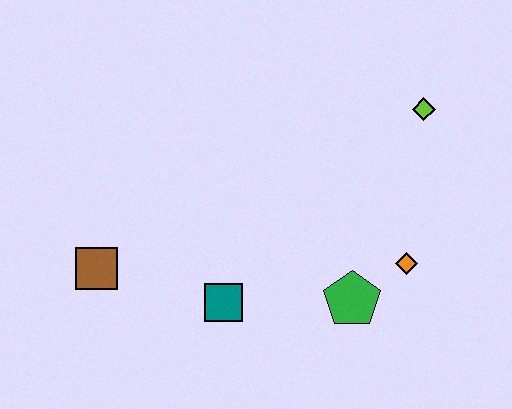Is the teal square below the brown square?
Yes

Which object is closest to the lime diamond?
The orange diamond is closest to the lime diamond.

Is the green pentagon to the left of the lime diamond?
Yes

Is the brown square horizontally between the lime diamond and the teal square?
No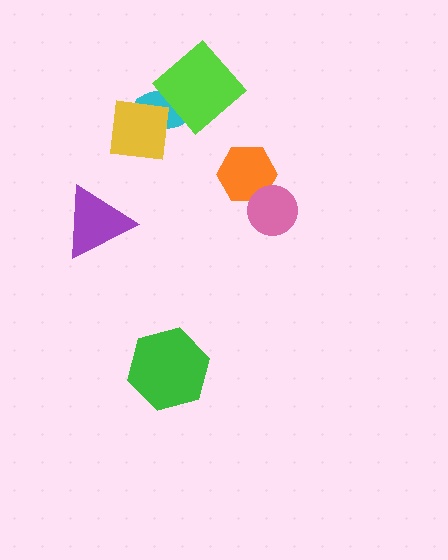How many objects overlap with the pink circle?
1 object overlaps with the pink circle.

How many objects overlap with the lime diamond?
2 objects overlap with the lime diamond.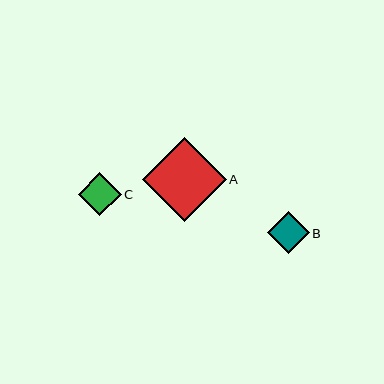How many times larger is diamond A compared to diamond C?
Diamond A is approximately 1.9 times the size of diamond C.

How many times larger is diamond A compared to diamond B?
Diamond A is approximately 2.0 times the size of diamond B.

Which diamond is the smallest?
Diamond B is the smallest with a size of approximately 42 pixels.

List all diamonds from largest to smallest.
From largest to smallest: A, C, B.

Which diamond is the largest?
Diamond A is the largest with a size of approximately 84 pixels.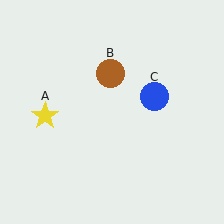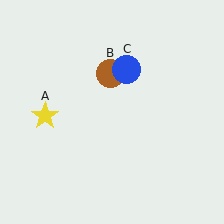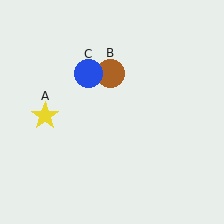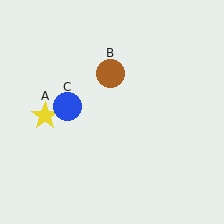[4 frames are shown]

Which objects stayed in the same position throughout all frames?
Yellow star (object A) and brown circle (object B) remained stationary.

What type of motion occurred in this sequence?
The blue circle (object C) rotated counterclockwise around the center of the scene.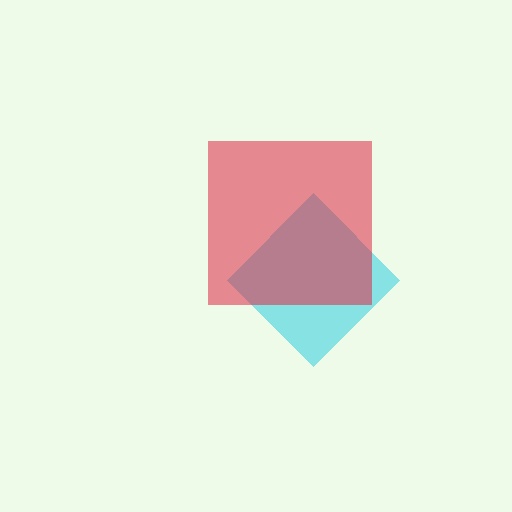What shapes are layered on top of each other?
The layered shapes are: a cyan diamond, a red square.